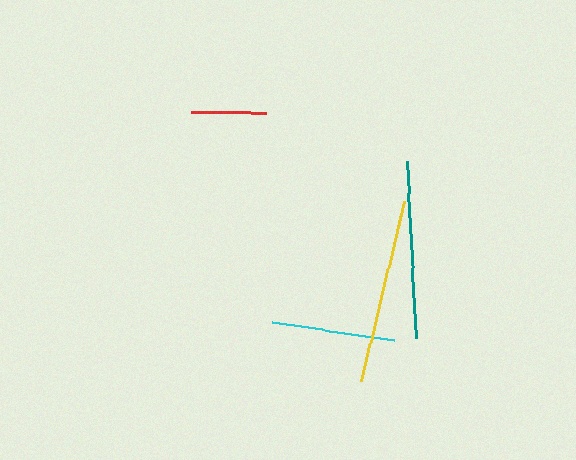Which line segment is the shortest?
The red line is the shortest at approximately 75 pixels.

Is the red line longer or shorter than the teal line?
The teal line is longer than the red line.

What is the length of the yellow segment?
The yellow segment is approximately 186 pixels long.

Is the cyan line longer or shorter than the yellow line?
The yellow line is longer than the cyan line.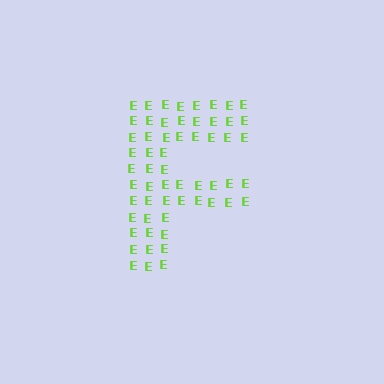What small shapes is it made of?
It is made of small letter E's.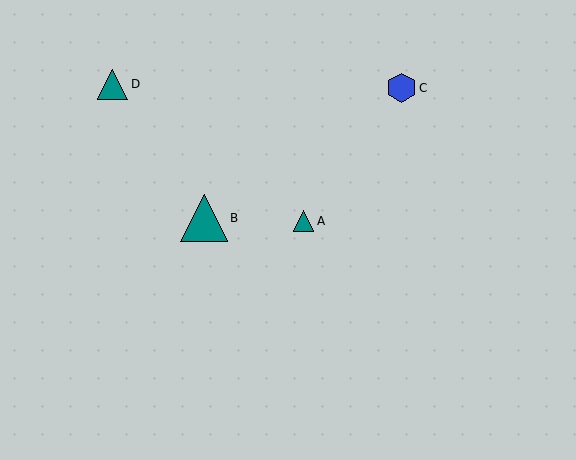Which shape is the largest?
The teal triangle (labeled B) is the largest.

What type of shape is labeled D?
Shape D is a teal triangle.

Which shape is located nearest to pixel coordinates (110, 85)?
The teal triangle (labeled D) at (113, 84) is nearest to that location.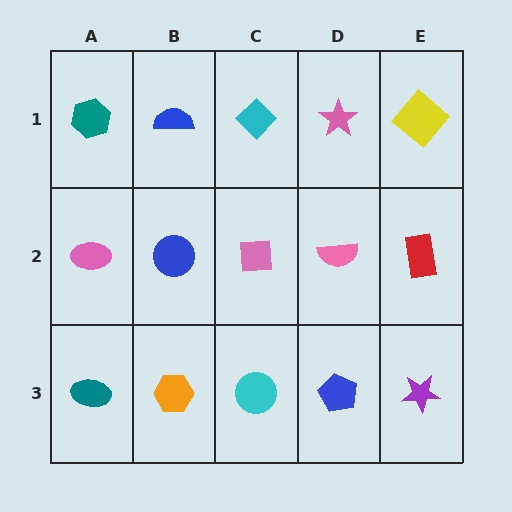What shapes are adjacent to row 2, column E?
A yellow diamond (row 1, column E), a purple star (row 3, column E), a pink semicircle (row 2, column D).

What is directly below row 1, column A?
A pink ellipse.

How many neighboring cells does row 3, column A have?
2.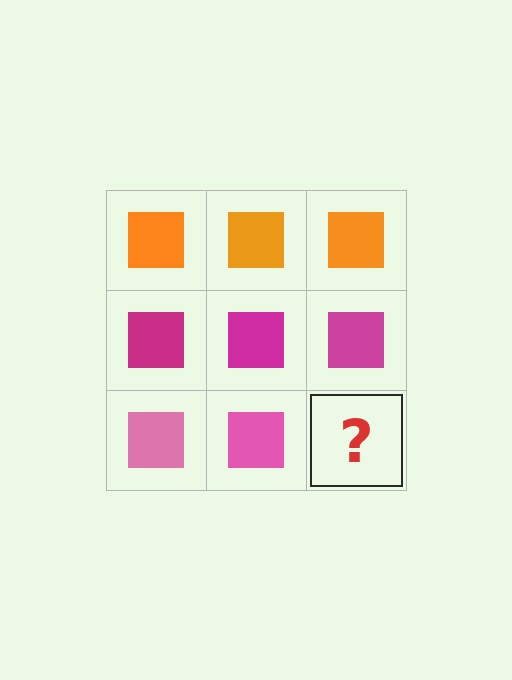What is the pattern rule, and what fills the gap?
The rule is that each row has a consistent color. The gap should be filled with a pink square.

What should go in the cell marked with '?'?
The missing cell should contain a pink square.